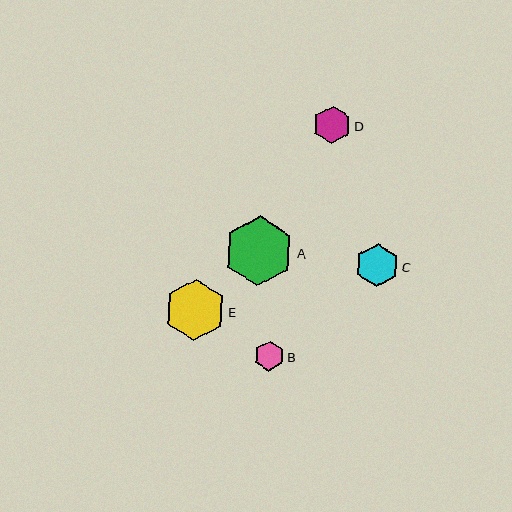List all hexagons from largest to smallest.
From largest to smallest: A, E, C, D, B.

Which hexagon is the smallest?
Hexagon B is the smallest with a size of approximately 30 pixels.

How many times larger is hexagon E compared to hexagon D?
Hexagon E is approximately 1.6 times the size of hexagon D.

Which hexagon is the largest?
Hexagon A is the largest with a size of approximately 70 pixels.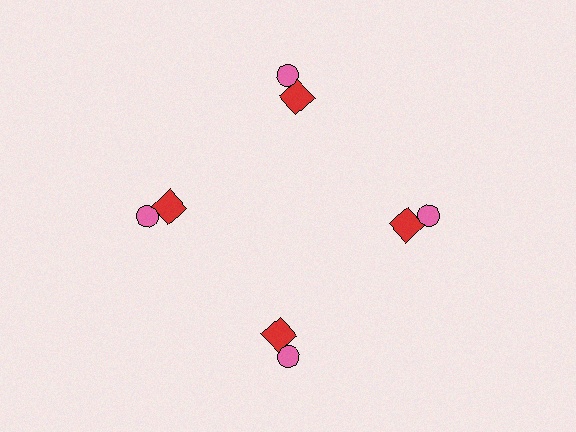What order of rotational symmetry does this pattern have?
This pattern has 4-fold rotational symmetry.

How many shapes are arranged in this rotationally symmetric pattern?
There are 8 shapes, arranged in 4 groups of 2.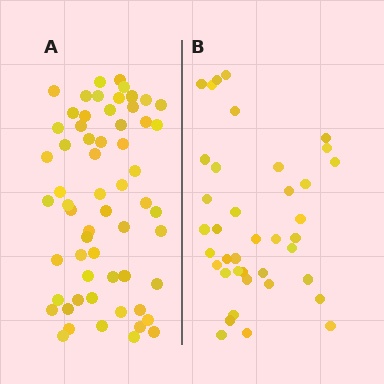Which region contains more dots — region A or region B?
Region A (the left region) has more dots.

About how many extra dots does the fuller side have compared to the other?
Region A has approximately 20 more dots than region B.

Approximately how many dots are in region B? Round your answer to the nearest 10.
About 40 dots. (The exact count is 39, which rounds to 40.)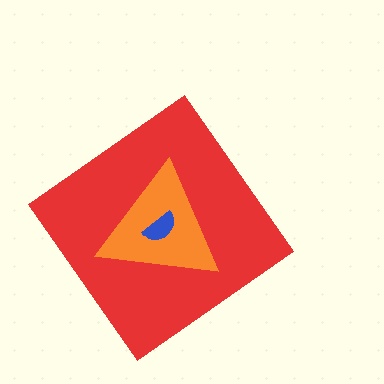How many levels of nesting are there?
3.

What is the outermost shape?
The red diamond.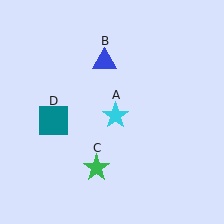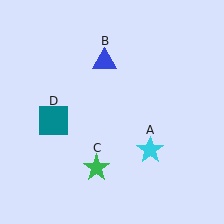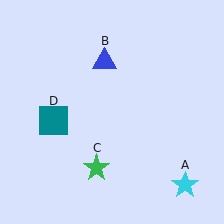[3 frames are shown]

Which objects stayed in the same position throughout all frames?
Blue triangle (object B) and green star (object C) and teal square (object D) remained stationary.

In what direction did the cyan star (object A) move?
The cyan star (object A) moved down and to the right.